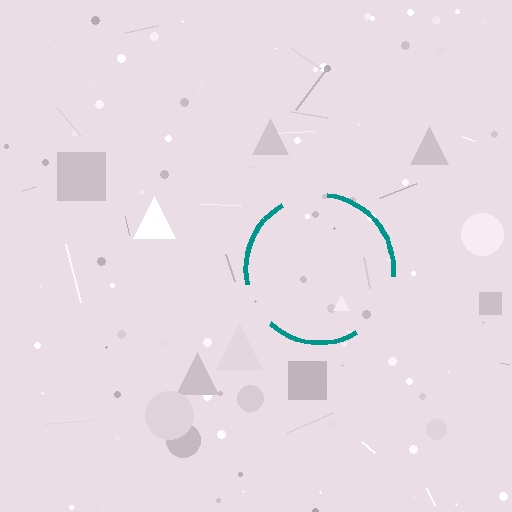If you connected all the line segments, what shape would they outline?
They would outline a circle.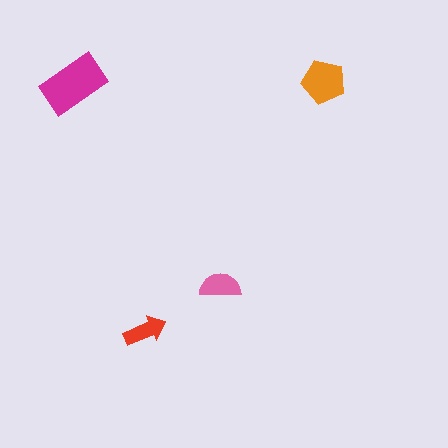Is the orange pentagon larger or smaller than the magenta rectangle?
Smaller.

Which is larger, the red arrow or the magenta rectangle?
The magenta rectangle.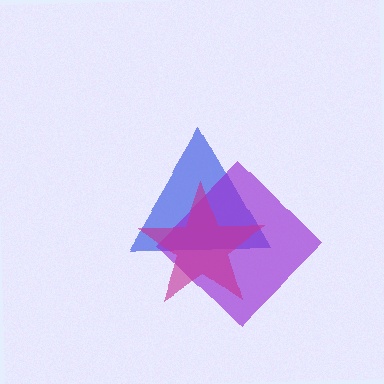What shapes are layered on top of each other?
The layered shapes are: a blue triangle, a purple diamond, a magenta star.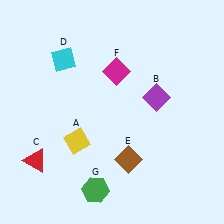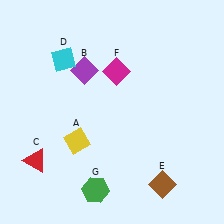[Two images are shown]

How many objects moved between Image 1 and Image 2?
2 objects moved between the two images.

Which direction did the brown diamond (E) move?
The brown diamond (E) moved right.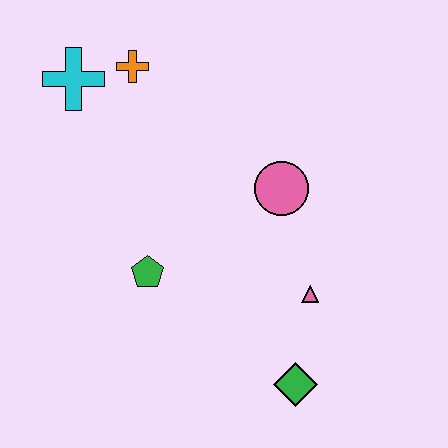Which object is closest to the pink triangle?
The green diamond is closest to the pink triangle.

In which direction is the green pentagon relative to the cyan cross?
The green pentagon is below the cyan cross.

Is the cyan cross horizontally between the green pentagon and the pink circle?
No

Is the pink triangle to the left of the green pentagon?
No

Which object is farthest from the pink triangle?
The cyan cross is farthest from the pink triangle.